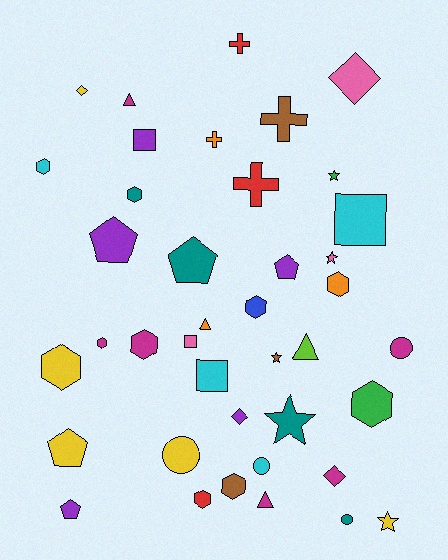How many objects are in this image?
There are 40 objects.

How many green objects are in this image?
There are 2 green objects.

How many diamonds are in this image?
There are 4 diamonds.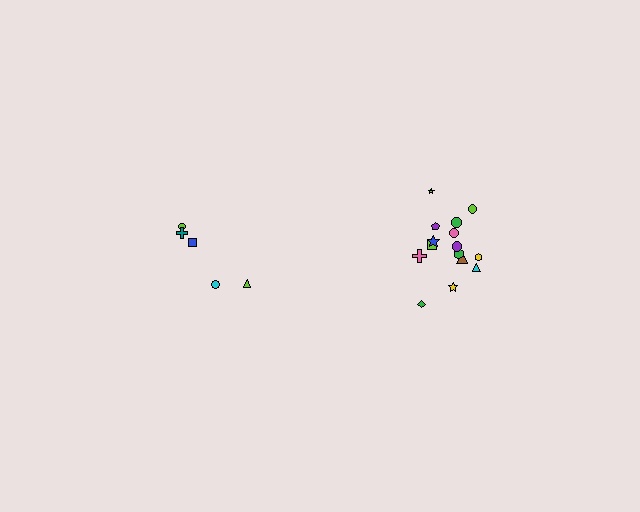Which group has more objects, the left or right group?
The right group.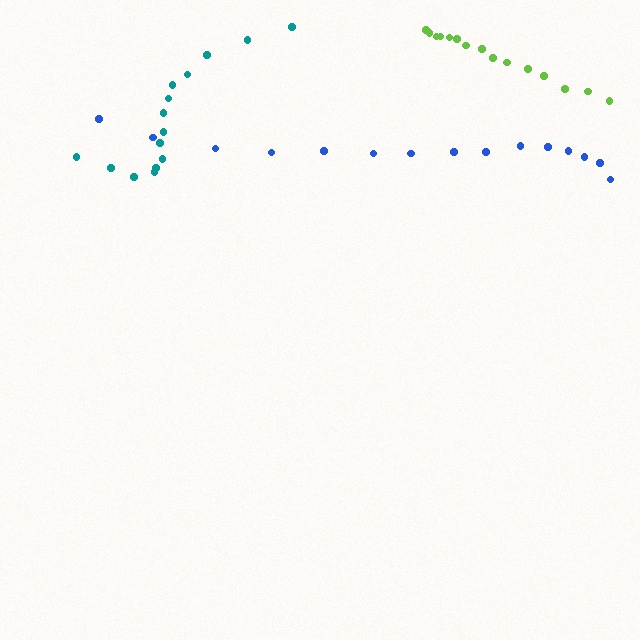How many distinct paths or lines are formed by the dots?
There are 3 distinct paths.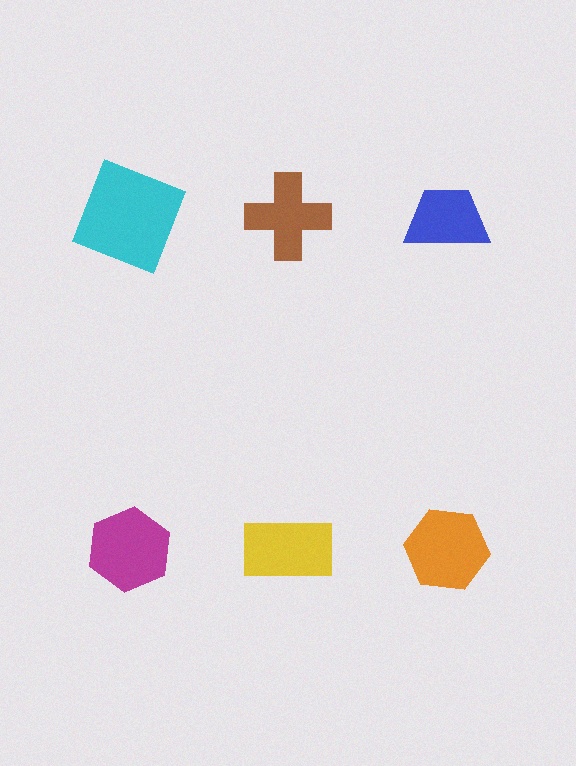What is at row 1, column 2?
A brown cross.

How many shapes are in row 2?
3 shapes.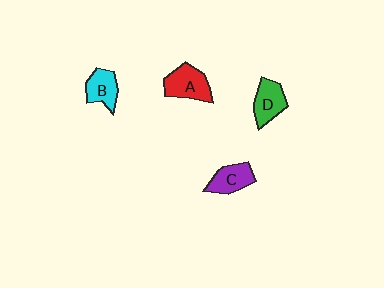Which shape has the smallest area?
Shape B (cyan).